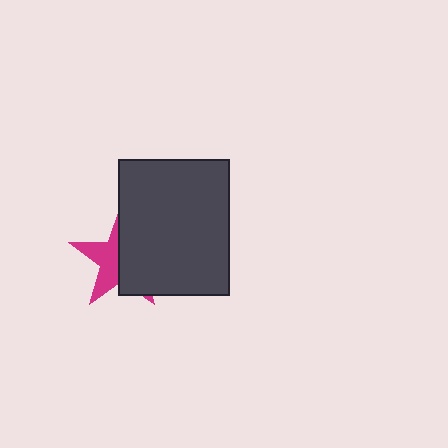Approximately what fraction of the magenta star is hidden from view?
Roughly 57% of the magenta star is hidden behind the dark gray rectangle.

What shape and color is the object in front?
The object in front is a dark gray rectangle.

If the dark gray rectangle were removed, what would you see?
You would see the complete magenta star.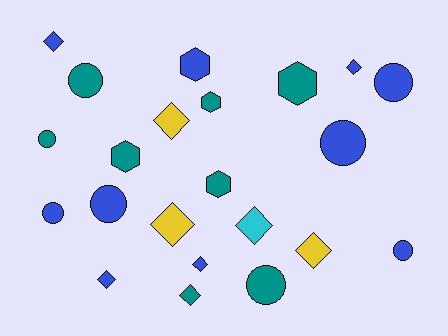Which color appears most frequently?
Blue, with 10 objects.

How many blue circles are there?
There are 5 blue circles.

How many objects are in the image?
There are 22 objects.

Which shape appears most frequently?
Diamond, with 9 objects.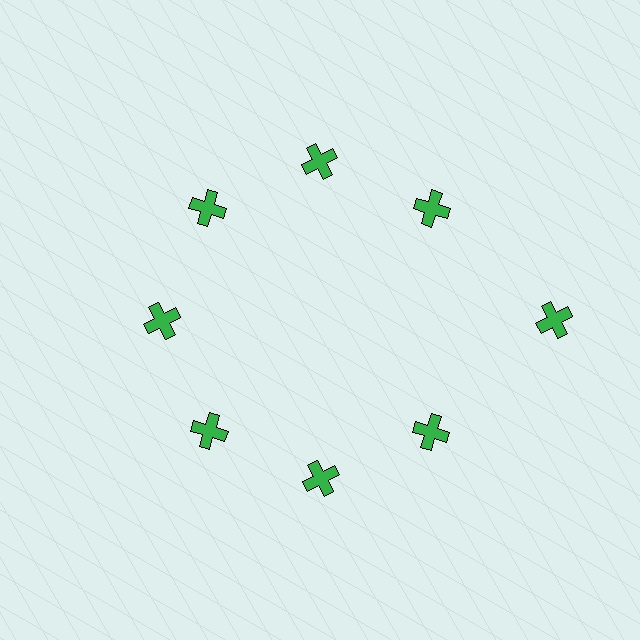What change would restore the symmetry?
The symmetry would be restored by moving it inward, back onto the ring so that all 8 crosses sit at equal angles and equal distance from the center.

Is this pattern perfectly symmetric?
No. The 8 green crosses are arranged in a ring, but one element near the 3 o'clock position is pushed outward from the center, breaking the 8-fold rotational symmetry.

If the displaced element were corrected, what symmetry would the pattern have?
It would have 8-fold rotational symmetry — the pattern would map onto itself every 45 degrees.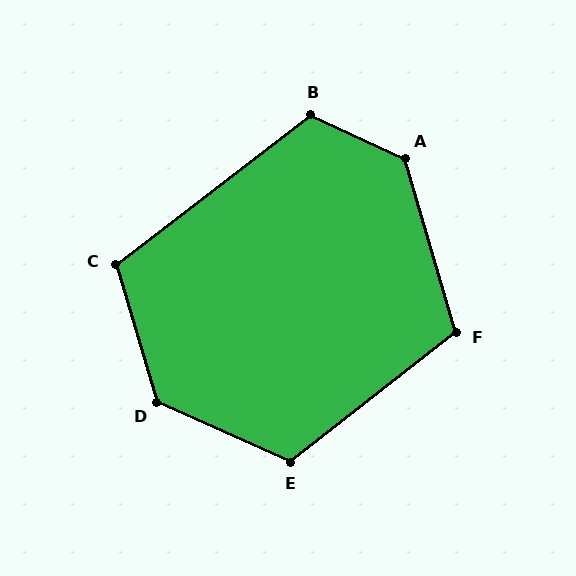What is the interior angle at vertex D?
Approximately 131 degrees (obtuse).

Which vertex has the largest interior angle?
A, at approximately 131 degrees.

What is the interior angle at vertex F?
Approximately 111 degrees (obtuse).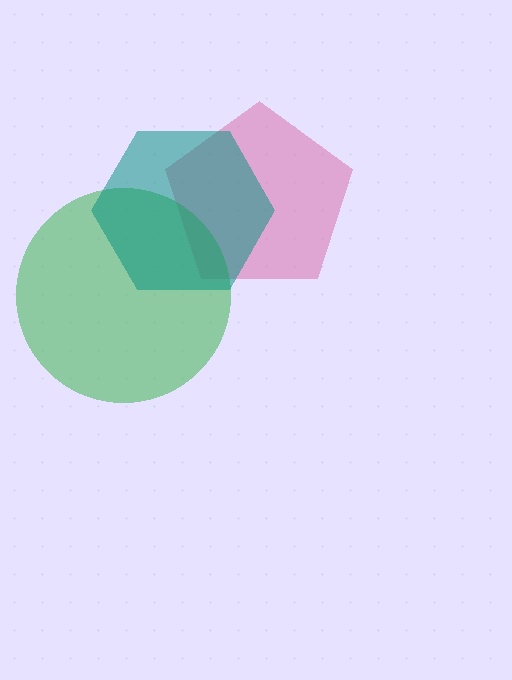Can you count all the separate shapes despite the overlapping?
Yes, there are 3 separate shapes.